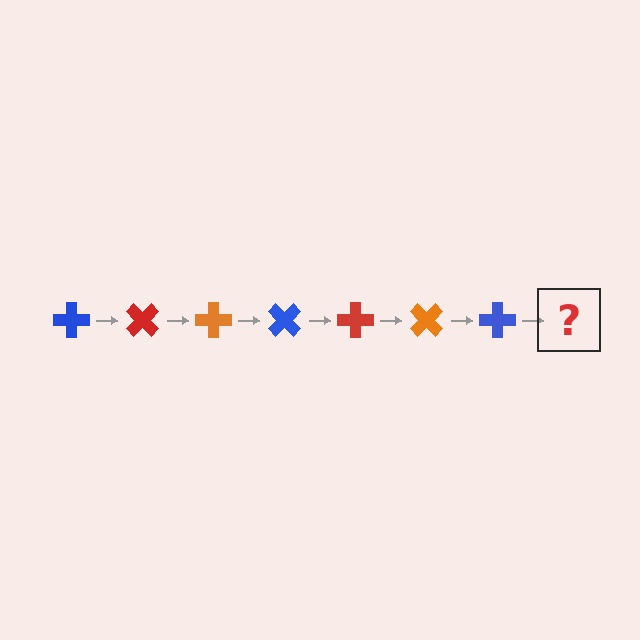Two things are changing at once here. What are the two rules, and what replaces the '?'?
The two rules are that it rotates 45 degrees each step and the color cycles through blue, red, and orange. The '?' should be a red cross, rotated 315 degrees from the start.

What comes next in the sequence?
The next element should be a red cross, rotated 315 degrees from the start.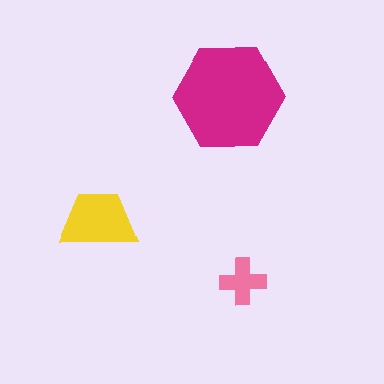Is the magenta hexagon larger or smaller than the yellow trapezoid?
Larger.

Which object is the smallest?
The pink cross.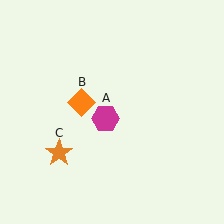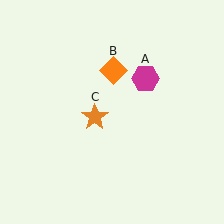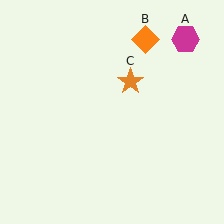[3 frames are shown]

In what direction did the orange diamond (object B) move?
The orange diamond (object B) moved up and to the right.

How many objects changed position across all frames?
3 objects changed position: magenta hexagon (object A), orange diamond (object B), orange star (object C).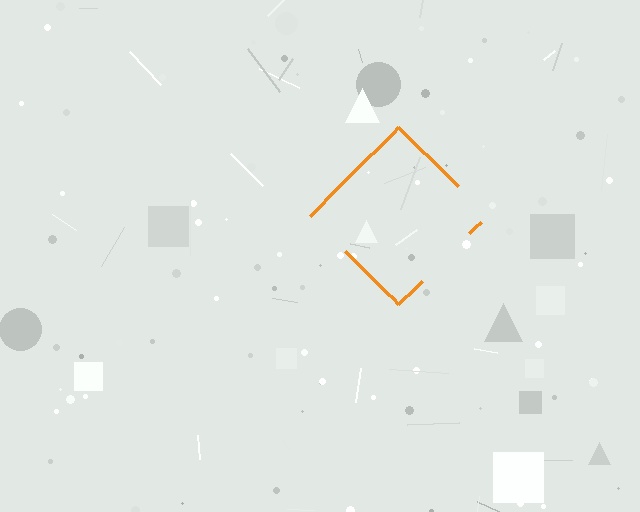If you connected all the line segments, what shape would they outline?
They would outline a diamond.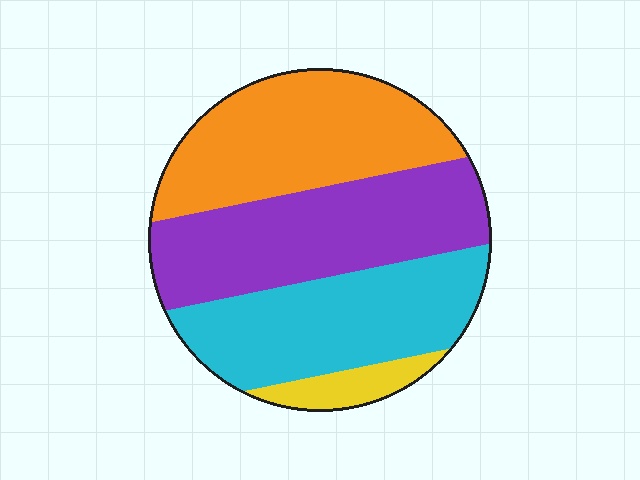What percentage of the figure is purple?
Purple takes up about one third (1/3) of the figure.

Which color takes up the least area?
Yellow, at roughly 5%.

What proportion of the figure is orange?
Orange covers about 30% of the figure.